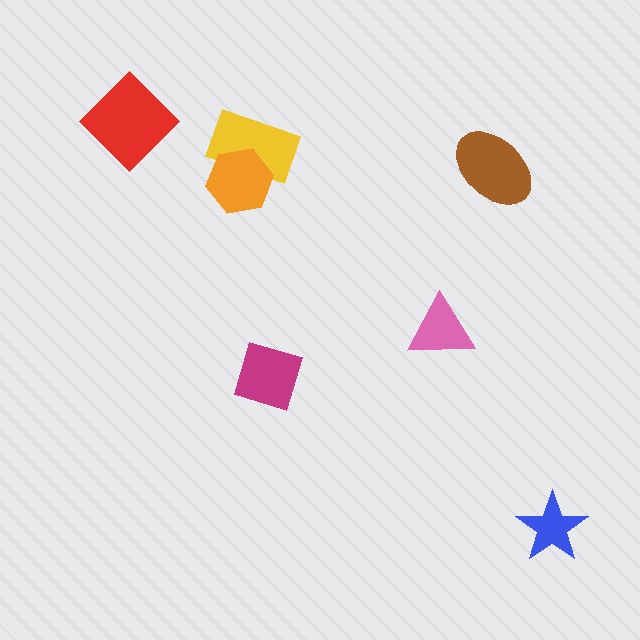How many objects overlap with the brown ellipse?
0 objects overlap with the brown ellipse.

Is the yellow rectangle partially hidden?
Yes, it is partially covered by another shape.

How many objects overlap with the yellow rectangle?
1 object overlaps with the yellow rectangle.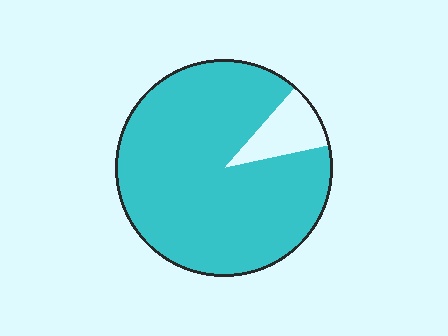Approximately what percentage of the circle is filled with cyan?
Approximately 90%.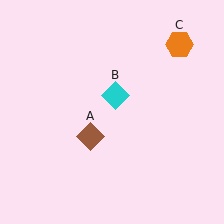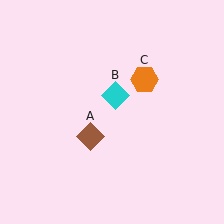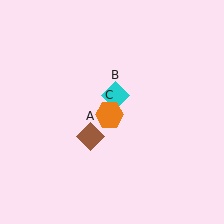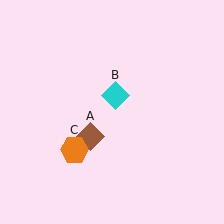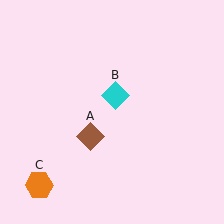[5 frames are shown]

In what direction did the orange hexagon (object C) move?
The orange hexagon (object C) moved down and to the left.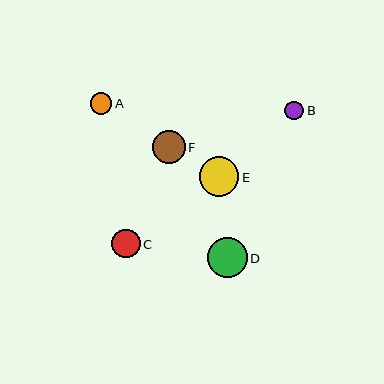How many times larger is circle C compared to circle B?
Circle C is approximately 1.5 times the size of circle B.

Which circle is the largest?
Circle E is the largest with a size of approximately 40 pixels.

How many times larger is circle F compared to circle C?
Circle F is approximately 1.2 times the size of circle C.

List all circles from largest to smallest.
From largest to smallest: E, D, F, C, A, B.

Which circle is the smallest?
Circle B is the smallest with a size of approximately 19 pixels.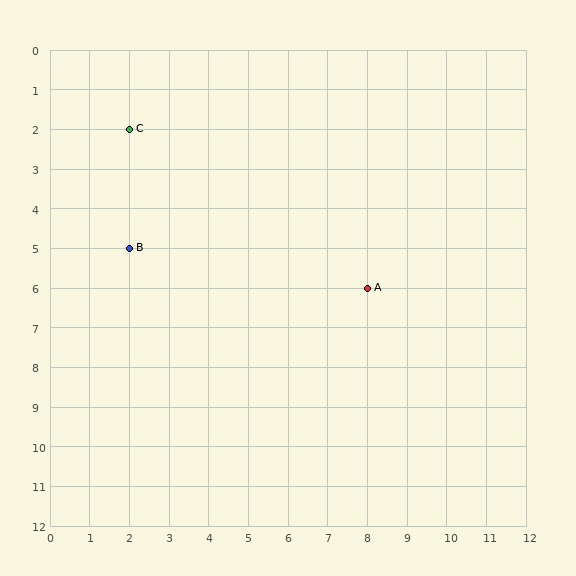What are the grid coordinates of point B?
Point B is at grid coordinates (2, 5).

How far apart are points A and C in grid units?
Points A and C are 6 columns and 4 rows apart (about 7.2 grid units diagonally).